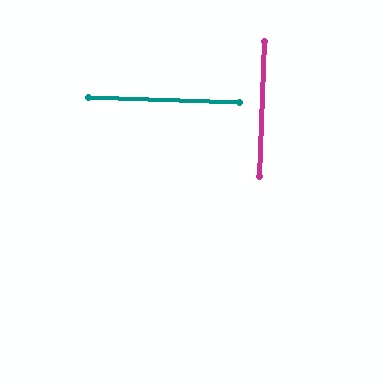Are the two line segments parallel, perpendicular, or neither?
Perpendicular — they meet at approximately 89°.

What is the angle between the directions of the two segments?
Approximately 89 degrees.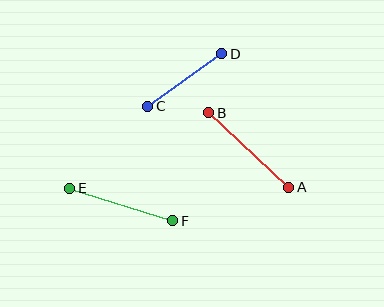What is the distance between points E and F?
The distance is approximately 108 pixels.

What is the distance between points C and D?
The distance is approximately 91 pixels.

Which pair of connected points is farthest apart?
Points A and B are farthest apart.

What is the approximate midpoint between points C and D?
The midpoint is at approximately (185, 80) pixels.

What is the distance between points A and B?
The distance is approximately 110 pixels.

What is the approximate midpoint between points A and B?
The midpoint is at approximately (249, 150) pixels.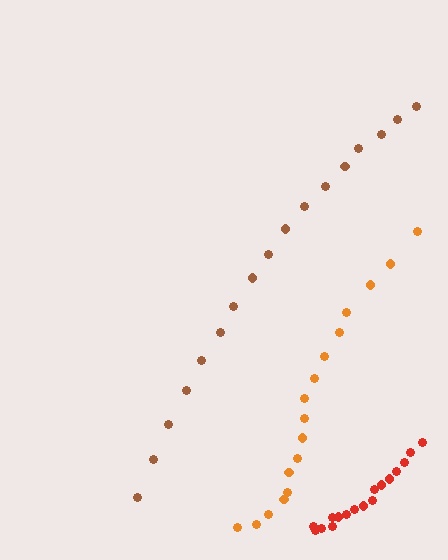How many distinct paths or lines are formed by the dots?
There are 3 distinct paths.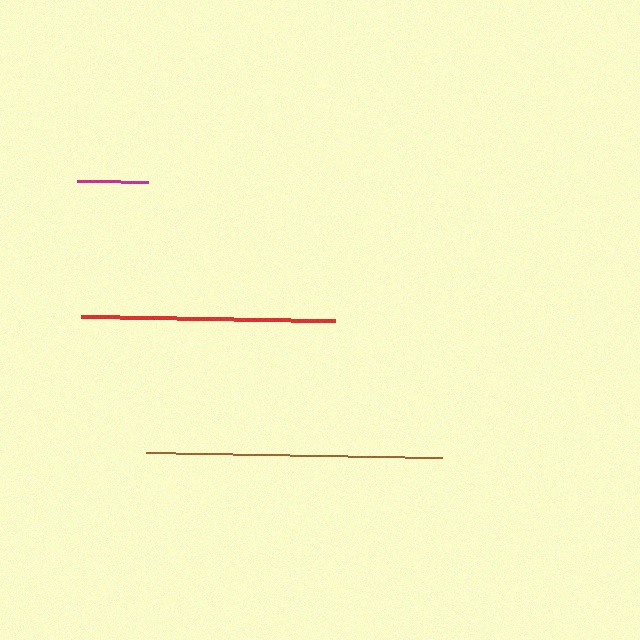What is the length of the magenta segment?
The magenta segment is approximately 71 pixels long.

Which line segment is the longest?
The brown line is the longest at approximately 296 pixels.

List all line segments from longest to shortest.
From longest to shortest: brown, red, magenta.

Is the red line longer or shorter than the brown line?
The brown line is longer than the red line.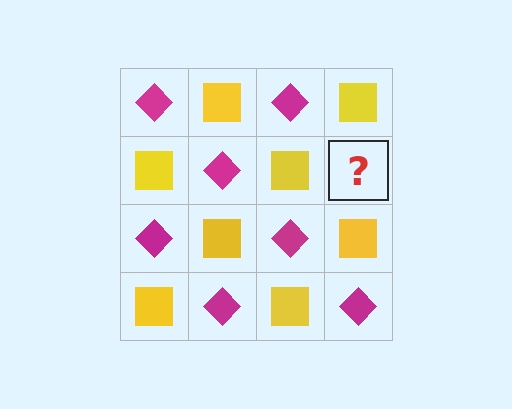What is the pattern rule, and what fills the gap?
The rule is that it alternates magenta diamond and yellow square in a checkerboard pattern. The gap should be filled with a magenta diamond.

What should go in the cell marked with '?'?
The missing cell should contain a magenta diamond.